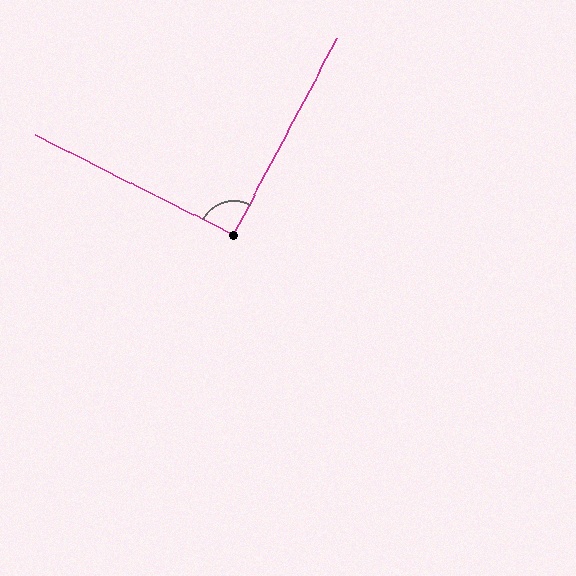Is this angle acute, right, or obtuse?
It is approximately a right angle.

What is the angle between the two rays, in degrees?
Approximately 91 degrees.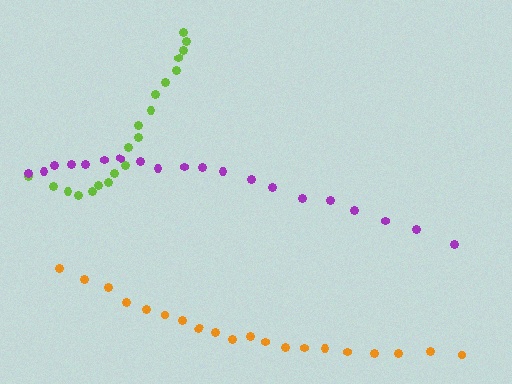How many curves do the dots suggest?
There are 3 distinct paths.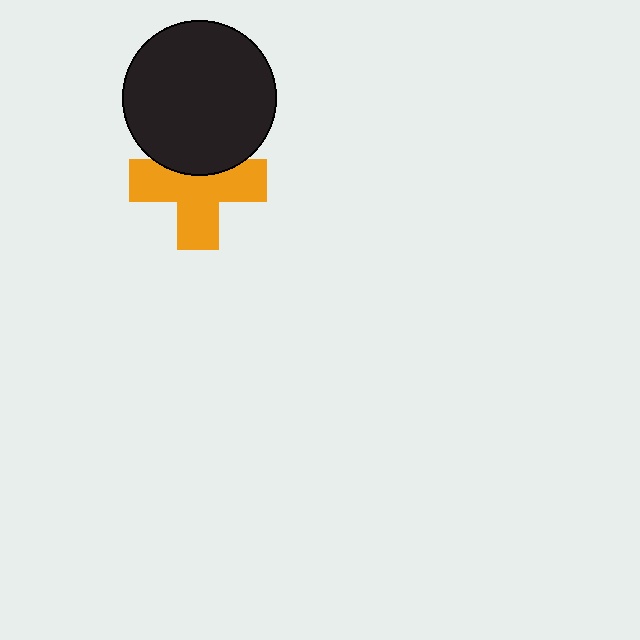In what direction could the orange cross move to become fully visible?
The orange cross could move down. That would shift it out from behind the black circle entirely.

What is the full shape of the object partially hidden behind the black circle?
The partially hidden object is an orange cross.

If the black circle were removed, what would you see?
You would see the complete orange cross.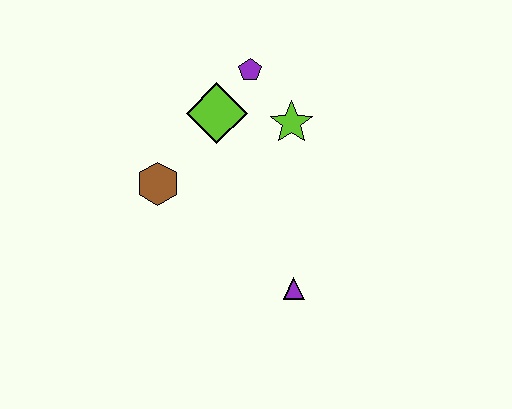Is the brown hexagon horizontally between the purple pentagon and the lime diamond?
No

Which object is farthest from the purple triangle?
The purple pentagon is farthest from the purple triangle.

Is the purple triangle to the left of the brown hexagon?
No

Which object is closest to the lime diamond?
The purple pentagon is closest to the lime diamond.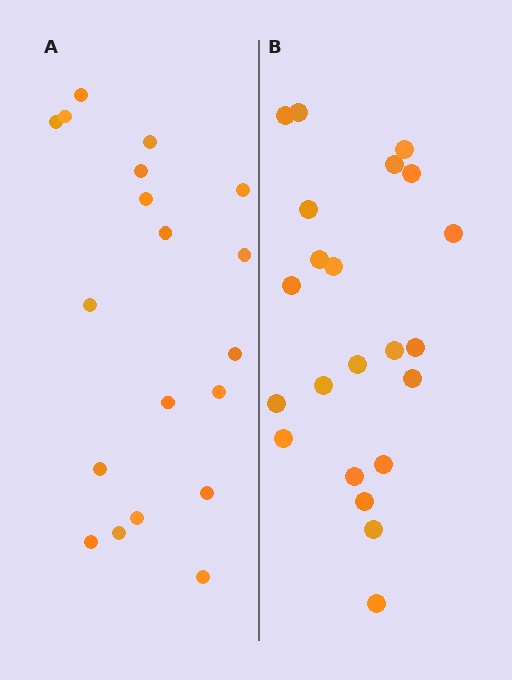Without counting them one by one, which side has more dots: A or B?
Region B (the right region) has more dots.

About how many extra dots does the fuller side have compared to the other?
Region B has just a few more — roughly 2 or 3 more dots than region A.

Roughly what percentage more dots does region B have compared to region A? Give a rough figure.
About 15% more.